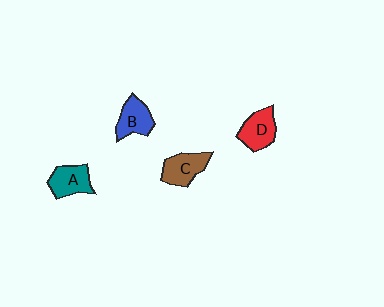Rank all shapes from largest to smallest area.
From largest to smallest: C (brown), D (red), A (teal), B (blue).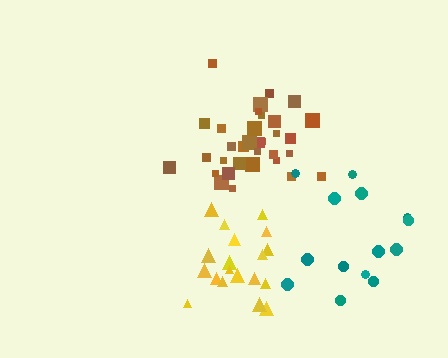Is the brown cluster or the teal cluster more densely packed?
Brown.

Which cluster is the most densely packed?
Brown.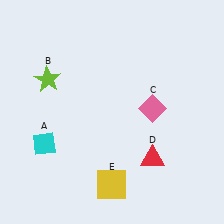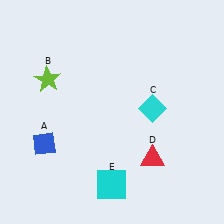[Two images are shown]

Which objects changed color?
A changed from cyan to blue. C changed from pink to cyan. E changed from yellow to cyan.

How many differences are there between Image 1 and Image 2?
There are 3 differences between the two images.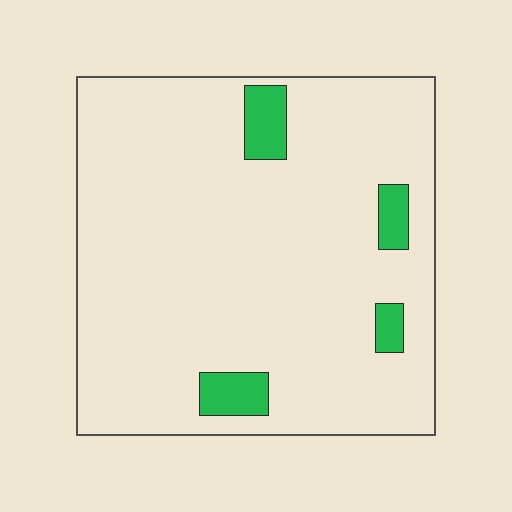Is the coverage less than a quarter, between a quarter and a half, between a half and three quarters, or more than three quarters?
Less than a quarter.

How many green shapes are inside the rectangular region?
4.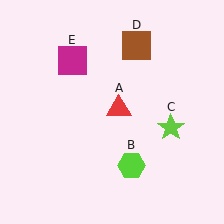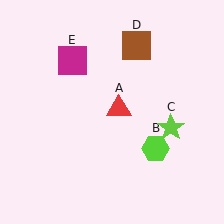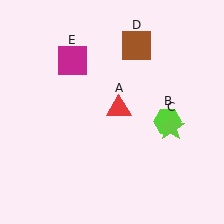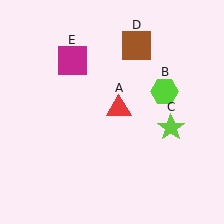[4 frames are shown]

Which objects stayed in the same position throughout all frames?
Red triangle (object A) and lime star (object C) and brown square (object D) and magenta square (object E) remained stationary.